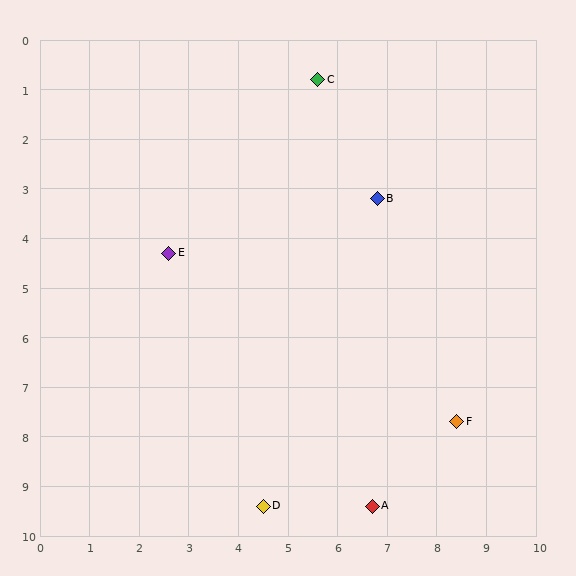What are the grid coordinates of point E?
Point E is at approximately (2.6, 4.3).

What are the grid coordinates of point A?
Point A is at approximately (6.7, 9.4).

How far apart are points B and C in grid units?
Points B and C are about 2.7 grid units apart.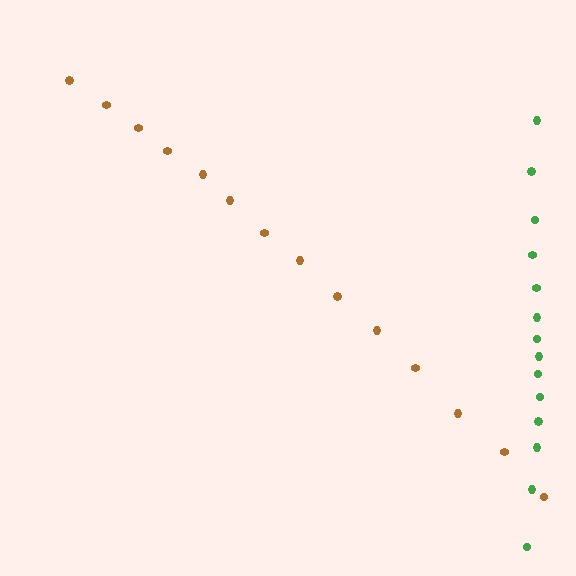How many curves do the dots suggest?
There are 2 distinct paths.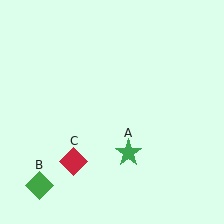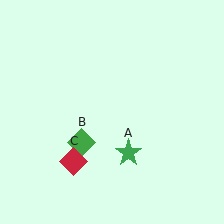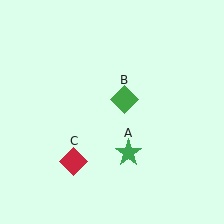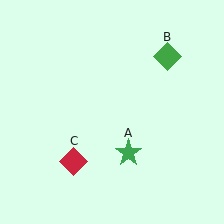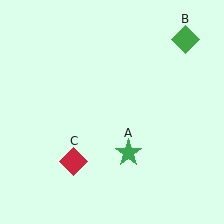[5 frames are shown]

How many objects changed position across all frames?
1 object changed position: green diamond (object B).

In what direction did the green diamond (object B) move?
The green diamond (object B) moved up and to the right.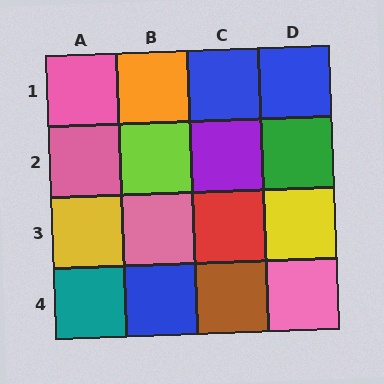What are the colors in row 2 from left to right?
Pink, lime, purple, green.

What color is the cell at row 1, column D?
Blue.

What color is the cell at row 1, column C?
Blue.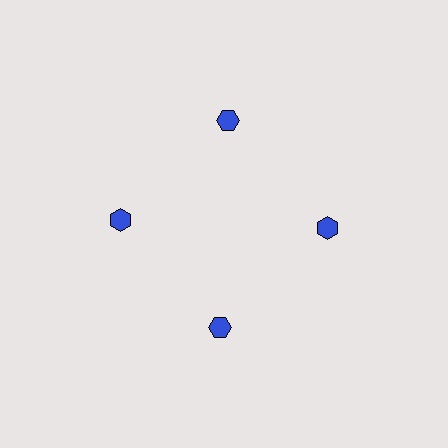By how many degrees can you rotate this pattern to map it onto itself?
The pattern maps onto itself every 90 degrees of rotation.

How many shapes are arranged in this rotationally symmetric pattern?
There are 4 shapes, arranged in 4 groups of 1.